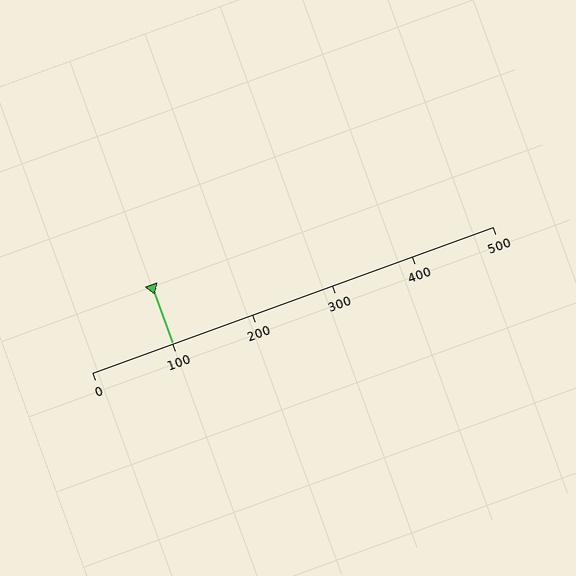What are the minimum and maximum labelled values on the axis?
The axis runs from 0 to 500.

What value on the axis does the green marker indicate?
The marker indicates approximately 100.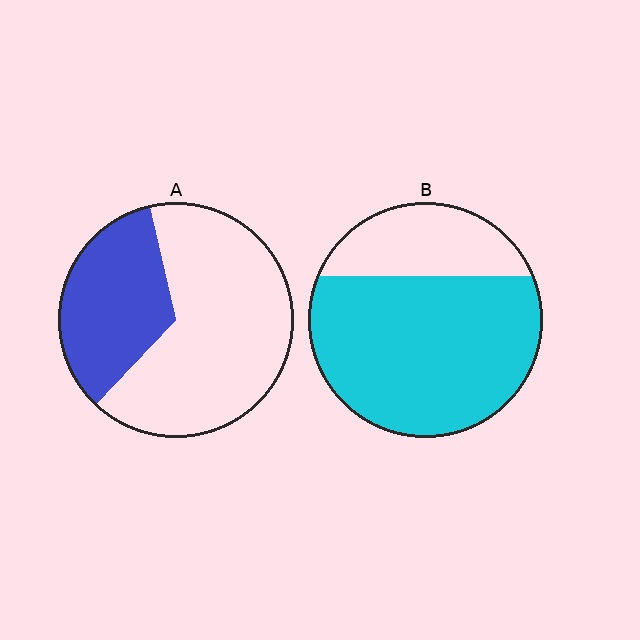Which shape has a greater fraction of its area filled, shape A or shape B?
Shape B.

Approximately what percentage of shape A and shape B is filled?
A is approximately 35% and B is approximately 75%.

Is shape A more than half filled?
No.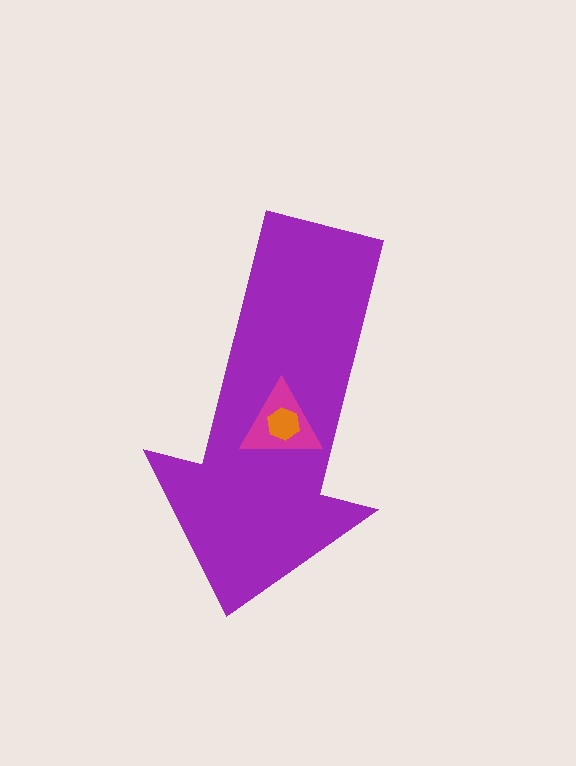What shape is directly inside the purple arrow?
The magenta triangle.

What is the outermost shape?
The purple arrow.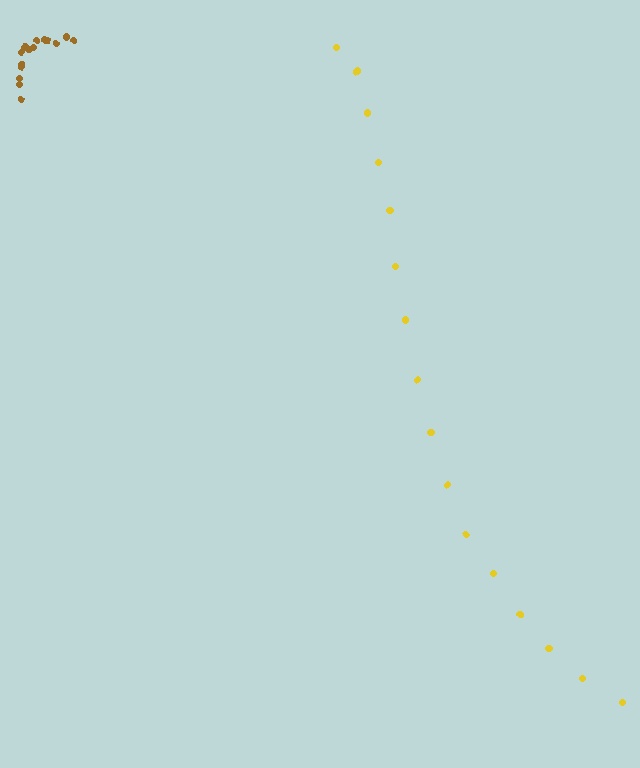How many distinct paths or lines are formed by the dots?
There are 2 distinct paths.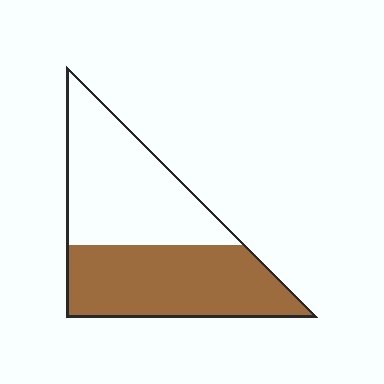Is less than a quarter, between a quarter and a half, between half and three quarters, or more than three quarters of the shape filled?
Between a quarter and a half.